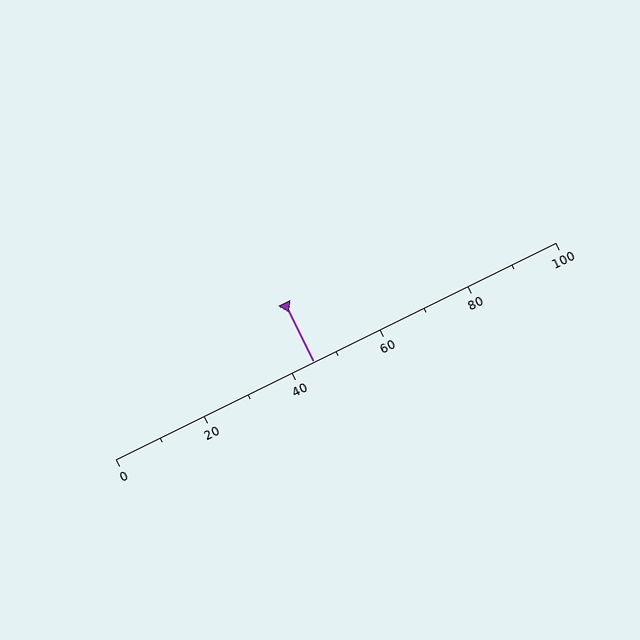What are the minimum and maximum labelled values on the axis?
The axis runs from 0 to 100.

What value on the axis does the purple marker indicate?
The marker indicates approximately 45.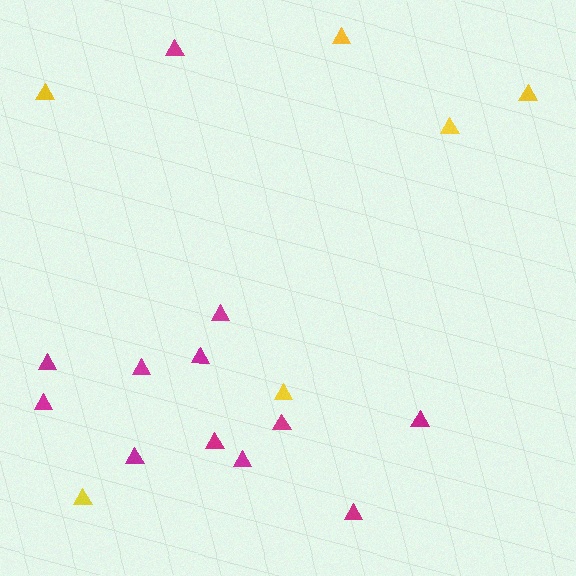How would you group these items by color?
There are 2 groups: one group of yellow triangles (6) and one group of magenta triangles (12).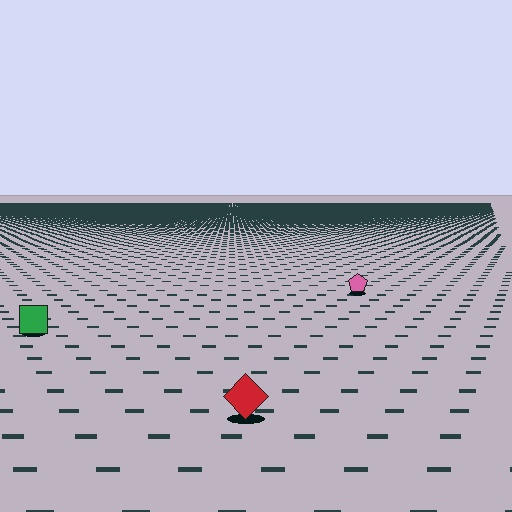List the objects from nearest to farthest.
From nearest to farthest: the red diamond, the green square, the pink pentagon.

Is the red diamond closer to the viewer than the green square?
Yes. The red diamond is closer — you can tell from the texture gradient: the ground texture is coarser near it.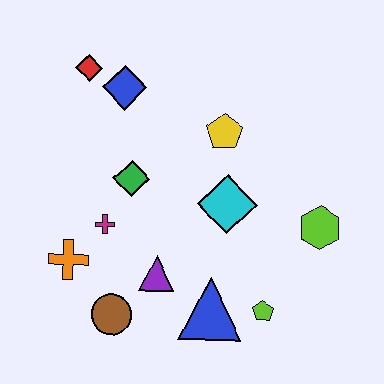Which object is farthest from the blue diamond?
The lime pentagon is farthest from the blue diamond.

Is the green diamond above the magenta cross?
Yes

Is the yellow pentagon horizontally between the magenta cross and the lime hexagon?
Yes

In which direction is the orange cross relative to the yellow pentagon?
The orange cross is to the left of the yellow pentagon.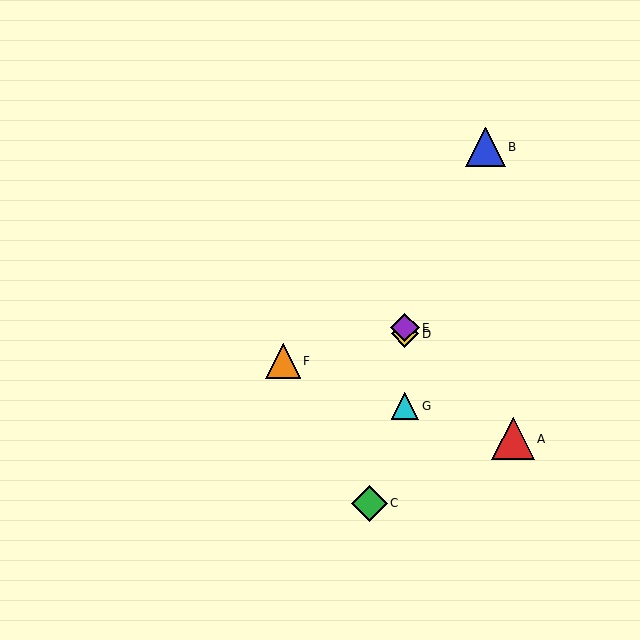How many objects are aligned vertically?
3 objects (D, E, G) are aligned vertically.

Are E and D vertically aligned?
Yes, both are at x≈405.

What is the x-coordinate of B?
Object B is at x≈486.